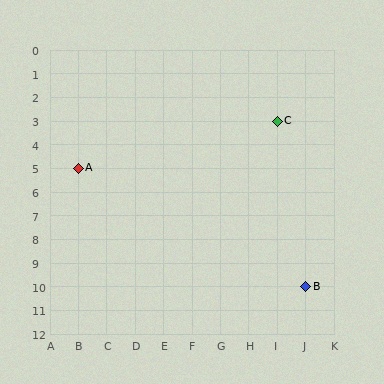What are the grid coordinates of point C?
Point C is at grid coordinates (I, 3).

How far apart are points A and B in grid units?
Points A and B are 8 columns and 5 rows apart (about 9.4 grid units diagonally).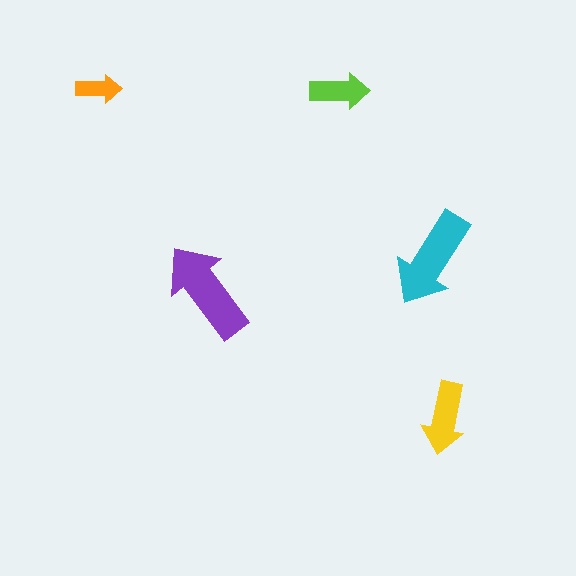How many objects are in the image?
There are 5 objects in the image.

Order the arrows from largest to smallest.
the purple one, the cyan one, the yellow one, the lime one, the orange one.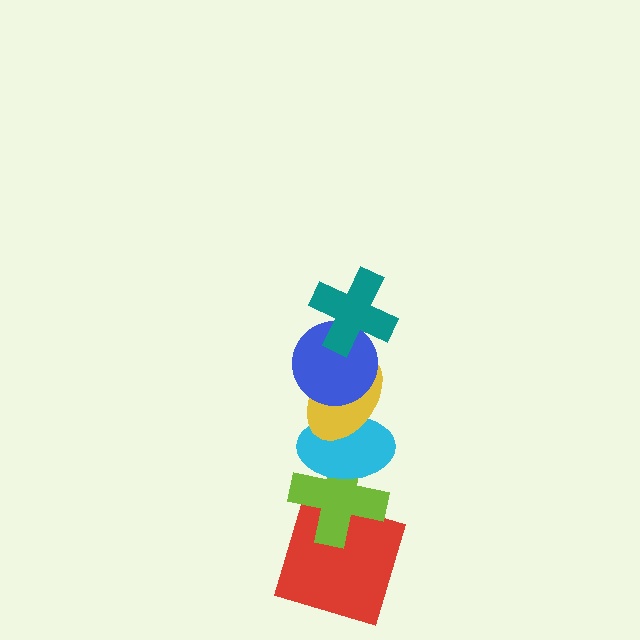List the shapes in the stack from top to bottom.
From top to bottom: the teal cross, the blue circle, the yellow ellipse, the cyan ellipse, the lime cross, the red square.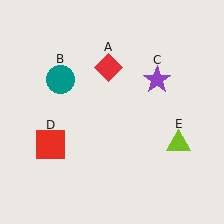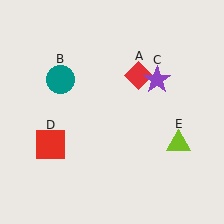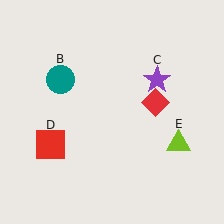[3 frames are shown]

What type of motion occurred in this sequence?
The red diamond (object A) rotated clockwise around the center of the scene.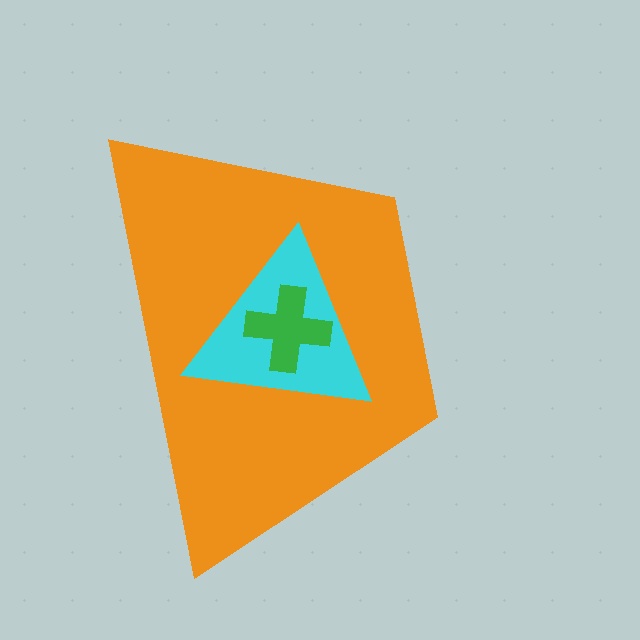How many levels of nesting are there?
3.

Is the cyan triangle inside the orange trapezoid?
Yes.